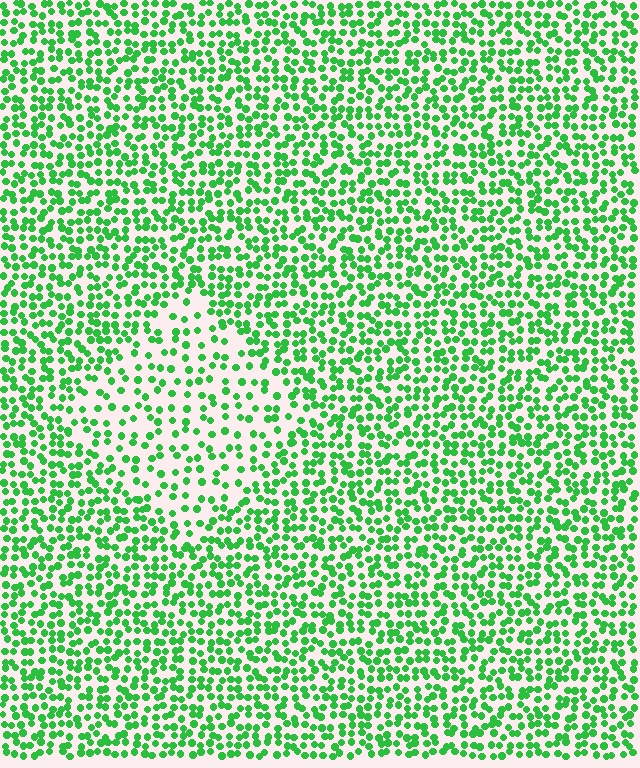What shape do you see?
I see a diamond.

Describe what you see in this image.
The image contains small green elements arranged at two different densities. A diamond-shaped region is visible where the elements are less densely packed than the surrounding area.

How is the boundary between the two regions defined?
The boundary is defined by a change in element density (approximately 1.9x ratio). All elements are the same color, size, and shape.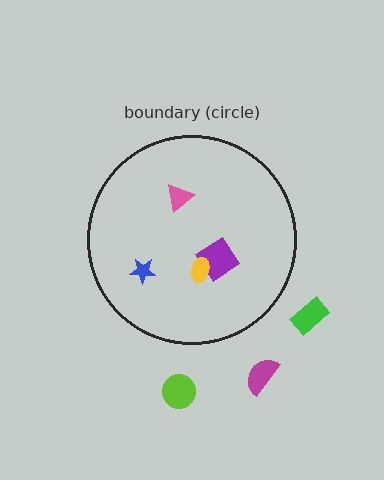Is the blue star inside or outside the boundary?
Inside.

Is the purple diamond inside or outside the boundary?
Inside.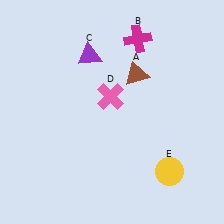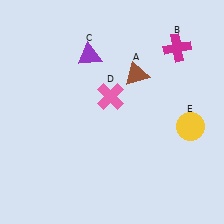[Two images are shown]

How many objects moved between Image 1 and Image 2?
2 objects moved between the two images.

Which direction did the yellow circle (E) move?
The yellow circle (E) moved up.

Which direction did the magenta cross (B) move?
The magenta cross (B) moved right.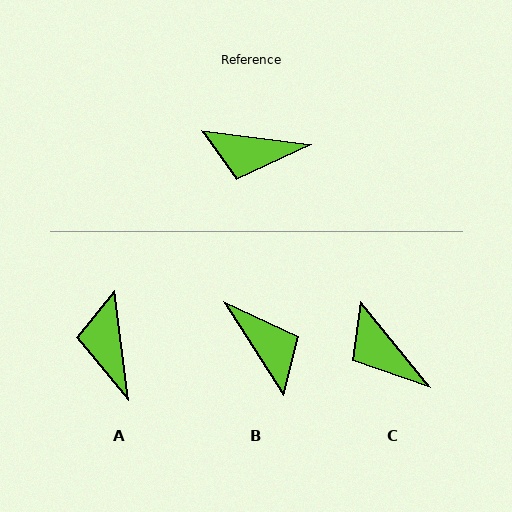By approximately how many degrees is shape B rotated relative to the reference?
Approximately 130 degrees counter-clockwise.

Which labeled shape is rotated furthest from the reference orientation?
B, about 130 degrees away.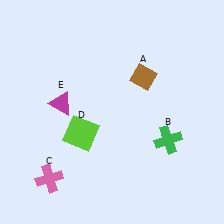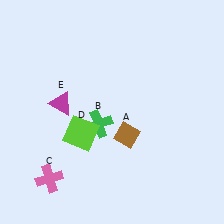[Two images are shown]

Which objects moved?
The objects that moved are: the brown diamond (A), the green cross (B).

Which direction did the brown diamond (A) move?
The brown diamond (A) moved down.